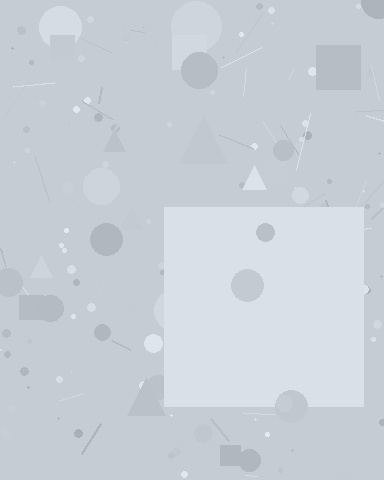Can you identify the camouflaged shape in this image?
The camouflaged shape is a square.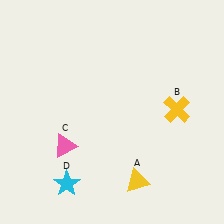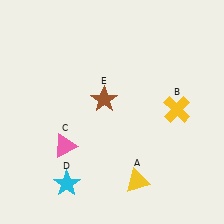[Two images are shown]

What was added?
A brown star (E) was added in Image 2.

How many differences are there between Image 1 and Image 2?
There is 1 difference between the two images.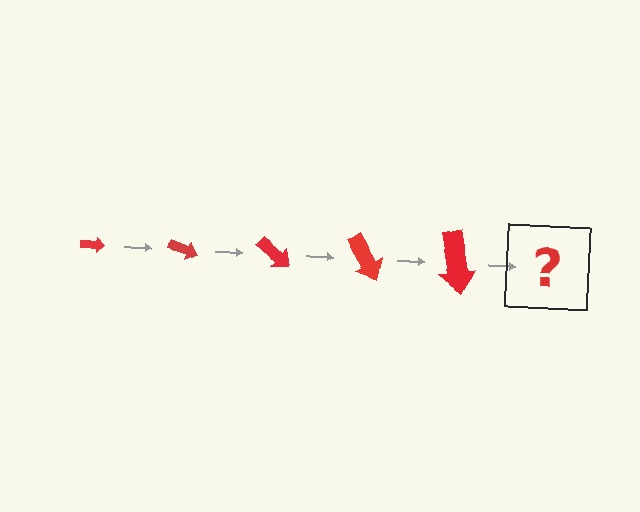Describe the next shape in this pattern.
It should be an arrow, larger than the previous one and rotated 100 degrees from the start.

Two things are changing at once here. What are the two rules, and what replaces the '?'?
The two rules are that the arrow grows larger each step and it rotates 20 degrees each step. The '?' should be an arrow, larger than the previous one and rotated 100 degrees from the start.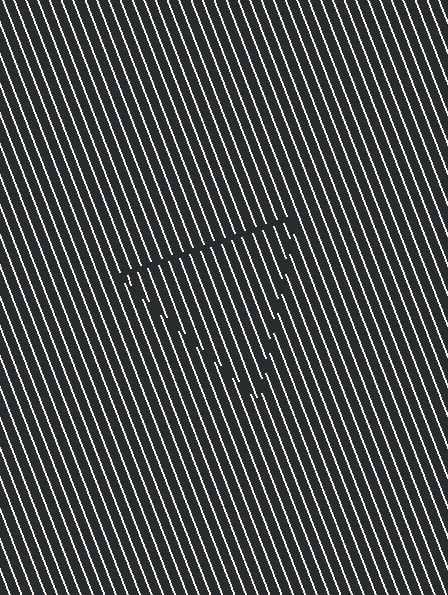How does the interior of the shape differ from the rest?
The interior of the shape contains the same grating, shifted by half a period — the contour is defined by the phase discontinuity where line-ends from the inner and outer gratings abut.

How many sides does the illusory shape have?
3 sides — the line-ends trace a triangle.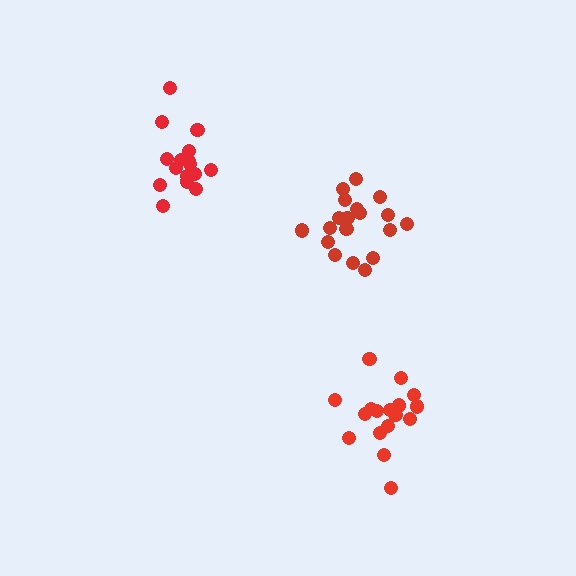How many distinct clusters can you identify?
There are 3 distinct clusters.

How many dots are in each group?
Group 1: 19 dots, Group 2: 16 dots, Group 3: 19 dots (54 total).